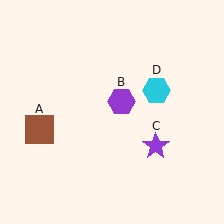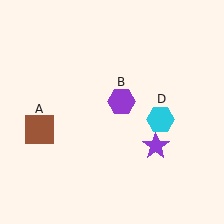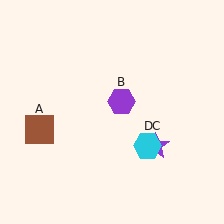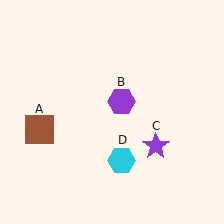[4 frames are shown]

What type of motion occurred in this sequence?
The cyan hexagon (object D) rotated clockwise around the center of the scene.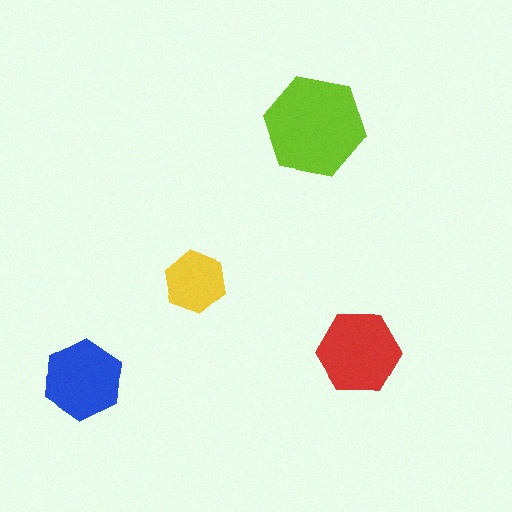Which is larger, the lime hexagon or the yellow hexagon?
The lime one.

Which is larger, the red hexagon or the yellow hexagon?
The red one.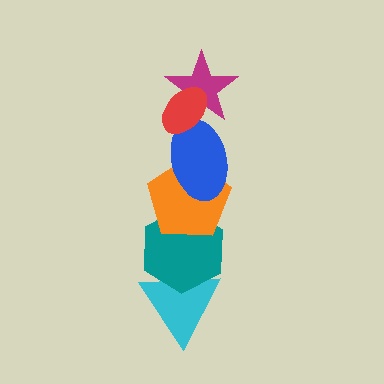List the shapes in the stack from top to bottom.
From top to bottom: the red ellipse, the magenta star, the blue ellipse, the orange pentagon, the teal hexagon, the cyan triangle.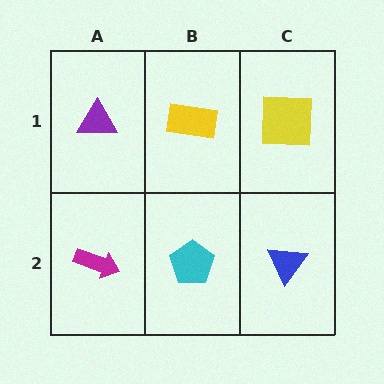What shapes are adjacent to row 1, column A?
A magenta arrow (row 2, column A), a yellow rectangle (row 1, column B).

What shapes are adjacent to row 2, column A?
A purple triangle (row 1, column A), a cyan pentagon (row 2, column B).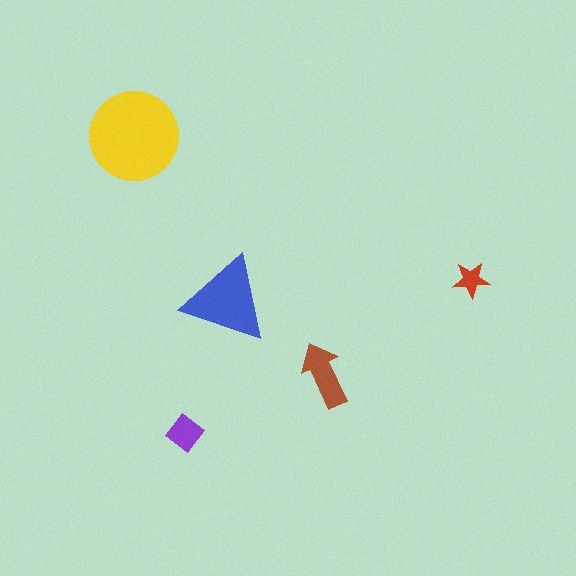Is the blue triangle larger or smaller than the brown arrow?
Larger.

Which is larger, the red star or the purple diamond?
The purple diamond.